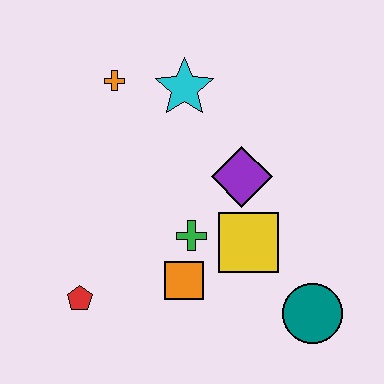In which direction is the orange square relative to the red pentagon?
The orange square is to the right of the red pentagon.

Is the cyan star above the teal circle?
Yes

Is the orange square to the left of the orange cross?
No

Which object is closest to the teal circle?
The yellow square is closest to the teal circle.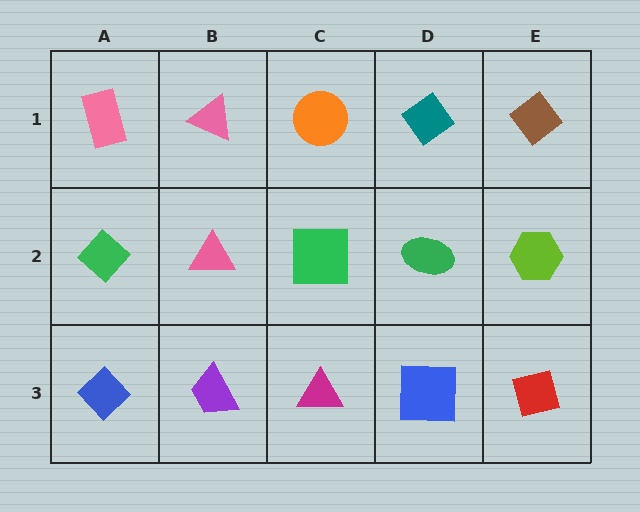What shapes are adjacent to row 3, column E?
A lime hexagon (row 2, column E), a blue square (row 3, column D).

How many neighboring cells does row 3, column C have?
3.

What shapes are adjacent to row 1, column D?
A green ellipse (row 2, column D), an orange circle (row 1, column C), a brown diamond (row 1, column E).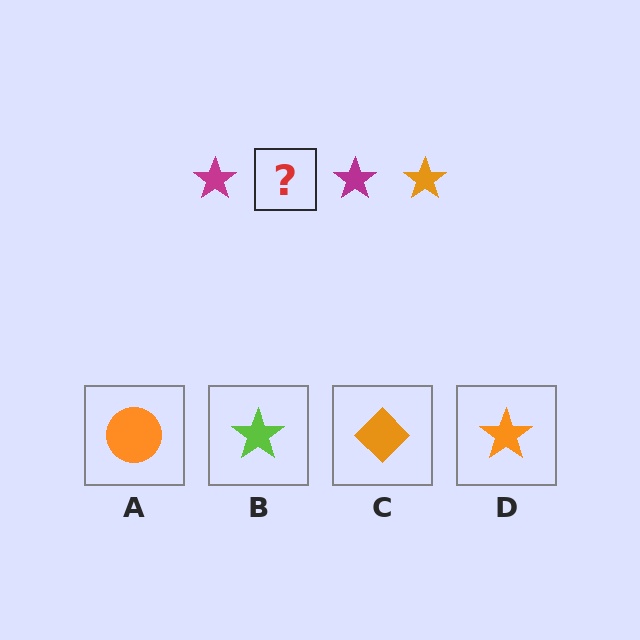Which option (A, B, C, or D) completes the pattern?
D.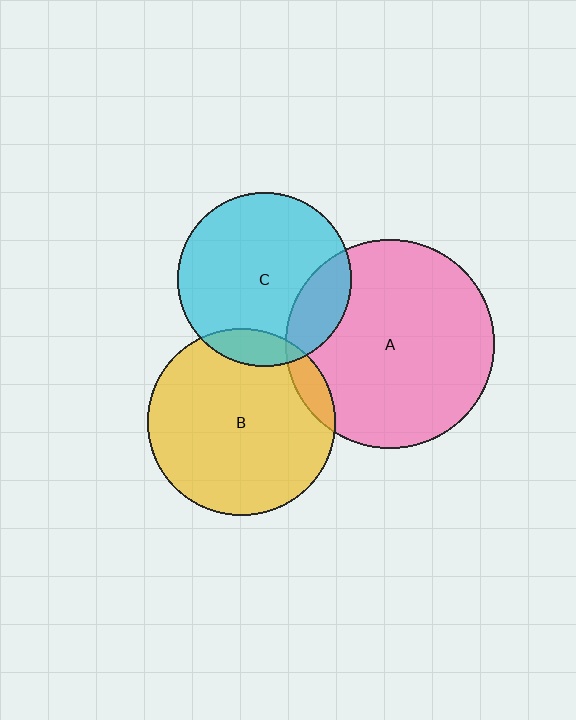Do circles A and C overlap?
Yes.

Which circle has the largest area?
Circle A (pink).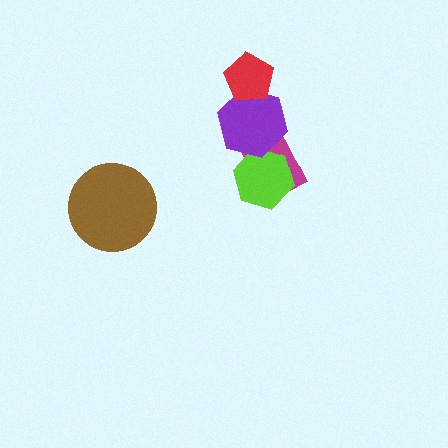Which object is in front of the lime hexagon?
The purple hexagon is in front of the lime hexagon.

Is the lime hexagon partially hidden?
Yes, it is partially covered by another shape.